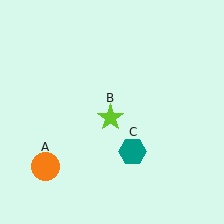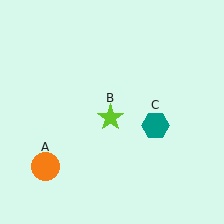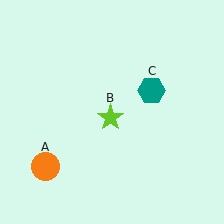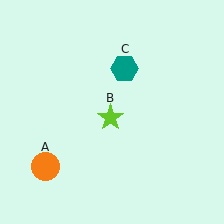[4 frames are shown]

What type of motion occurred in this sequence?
The teal hexagon (object C) rotated counterclockwise around the center of the scene.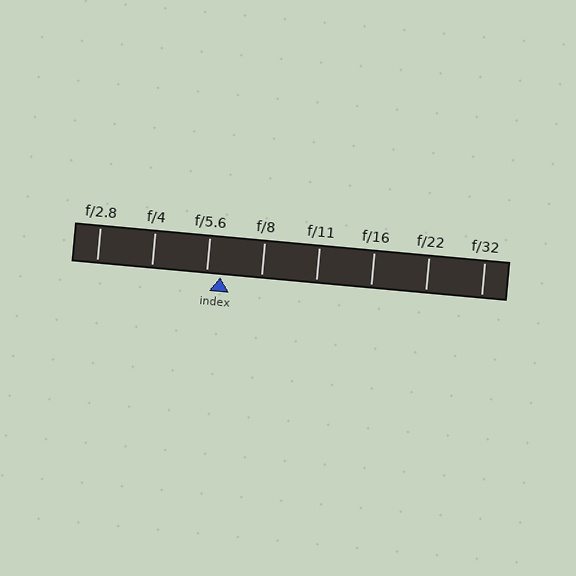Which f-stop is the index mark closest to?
The index mark is closest to f/5.6.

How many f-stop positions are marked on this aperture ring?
There are 8 f-stop positions marked.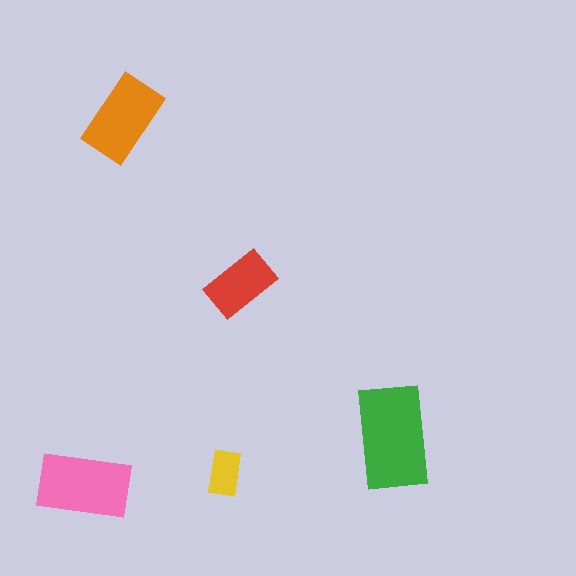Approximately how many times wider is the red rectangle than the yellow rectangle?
About 1.5 times wider.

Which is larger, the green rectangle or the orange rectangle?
The green one.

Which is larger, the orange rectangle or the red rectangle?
The orange one.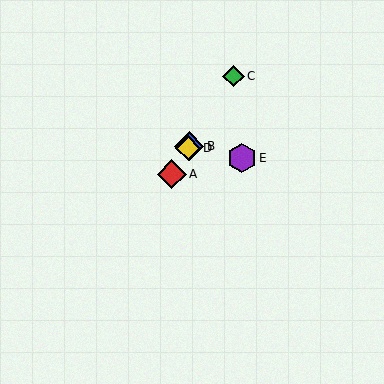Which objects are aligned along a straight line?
Objects A, B, C, D are aligned along a straight line.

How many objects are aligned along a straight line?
4 objects (A, B, C, D) are aligned along a straight line.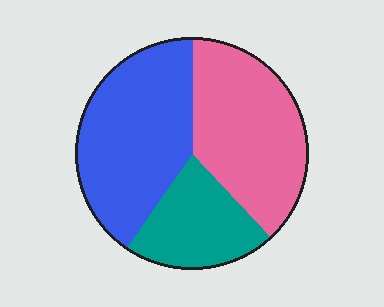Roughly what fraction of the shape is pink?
Pink takes up about three eighths (3/8) of the shape.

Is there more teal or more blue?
Blue.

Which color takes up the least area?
Teal, at roughly 20%.